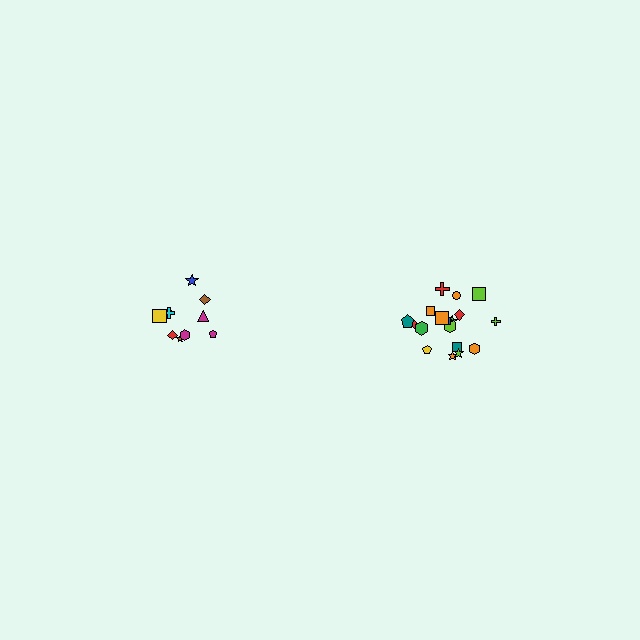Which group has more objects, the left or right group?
The right group.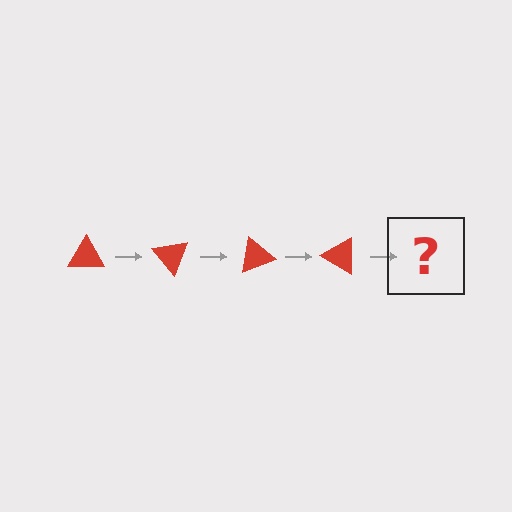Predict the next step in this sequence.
The next step is a red triangle rotated 200 degrees.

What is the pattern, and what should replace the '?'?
The pattern is that the triangle rotates 50 degrees each step. The '?' should be a red triangle rotated 200 degrees.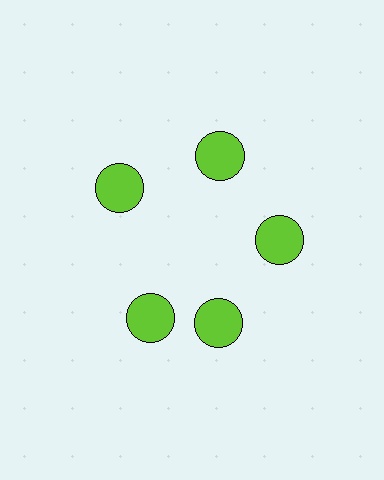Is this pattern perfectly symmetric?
No. The 5 lime circles are arranged in a ring, but one element near the 8 o'clock position is rotated out of alignment along the ring, breaking the 5-fold rotational symmetry.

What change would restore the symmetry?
The symmetry would be restored by rotating it back into even spacing with its neighbors so that all 5 circles sit at equal angles and equal distance from the center.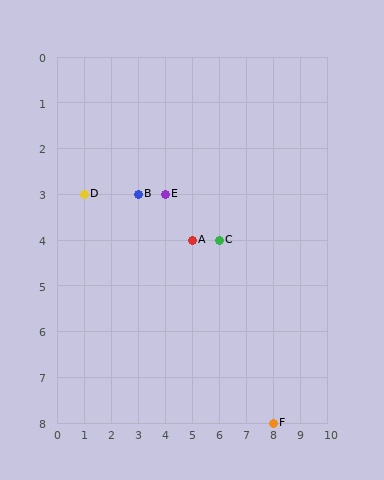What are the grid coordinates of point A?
Point A is at grid coordinates (5, 4).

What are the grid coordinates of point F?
Point F is at grid coordinates (8, 8).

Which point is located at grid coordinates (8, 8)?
Point F is at (8, 8).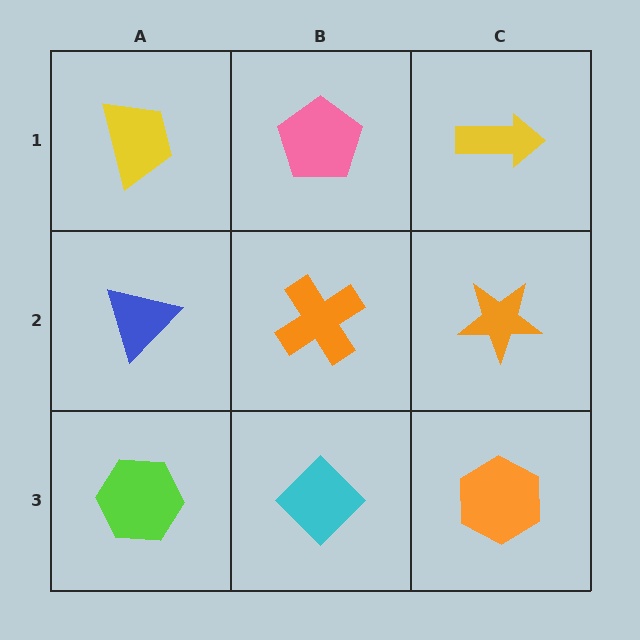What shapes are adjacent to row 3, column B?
An orange cross (row 2, column B), a lime hexagon (row 3, column A), an orange hexagon (row 3, column C).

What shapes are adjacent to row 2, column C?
A yellow arrow (row 1, column C), an orange hexagon (row 3, column C), an orange cross (row 2, column B).